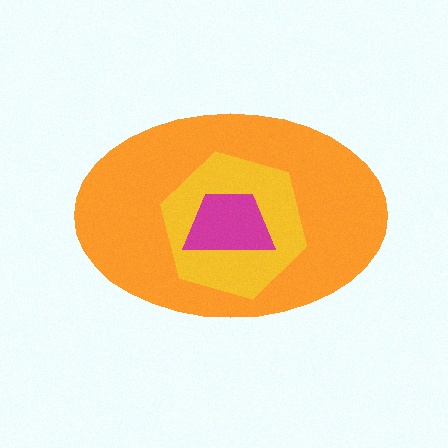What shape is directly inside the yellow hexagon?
The magenta trapezoid.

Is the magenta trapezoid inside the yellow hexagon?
Yes.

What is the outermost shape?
The orange ellipse.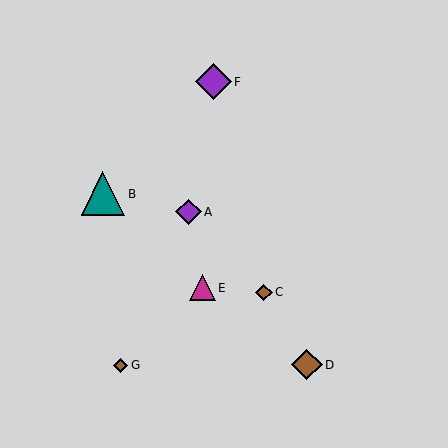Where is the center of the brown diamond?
The center of the brown diamond is at (307, 365).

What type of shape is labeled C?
Shape C is a brown diamond.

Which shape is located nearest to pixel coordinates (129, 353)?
The brown diamond (labeled G) at (120, 365) is nearest to that location.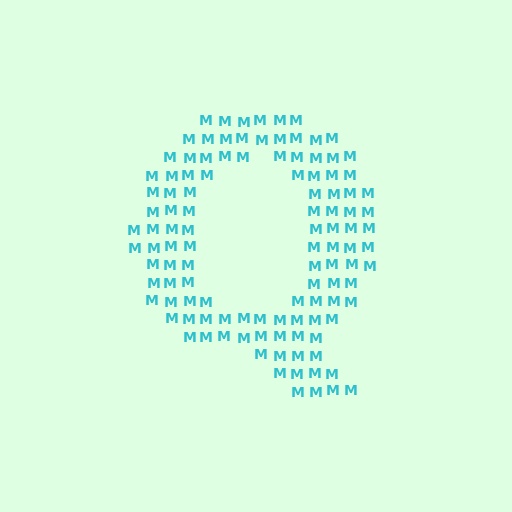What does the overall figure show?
The overall figure shows the letter Q.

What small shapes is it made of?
It is made of small letter M's.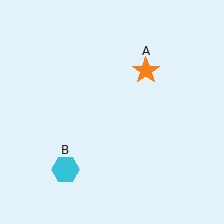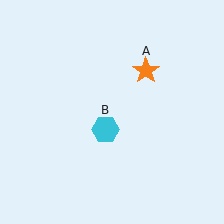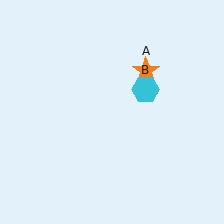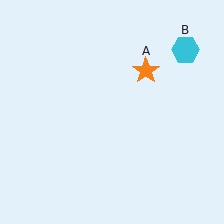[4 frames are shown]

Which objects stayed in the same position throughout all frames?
Orange star (object A) remained stationary.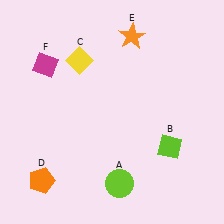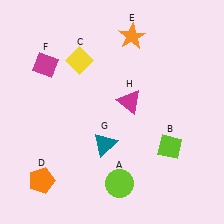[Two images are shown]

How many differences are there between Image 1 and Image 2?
There are 2 differences between the two images.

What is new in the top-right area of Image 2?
A magenta triangle (H) was added in the top-right area of Image 2.